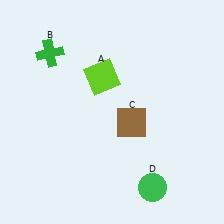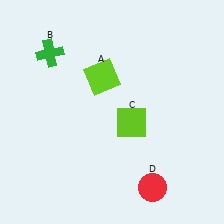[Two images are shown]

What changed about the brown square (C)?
In Image 1, C is brown. In Image 2, it changed to lime.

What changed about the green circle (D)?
In Image 1, D is green. In Image 2, it changed to red.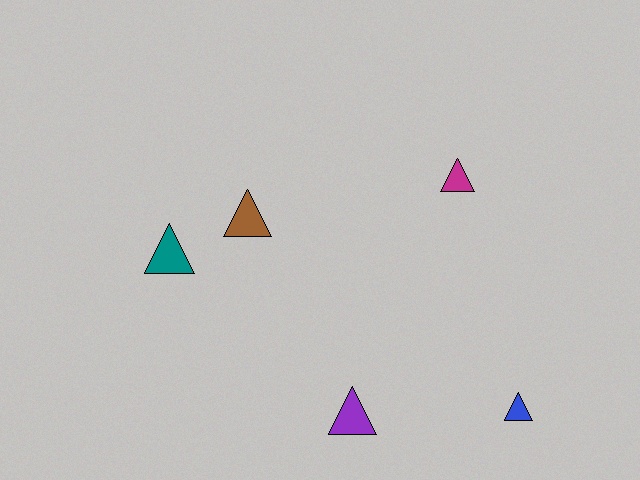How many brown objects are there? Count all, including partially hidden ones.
There is 1 brown object.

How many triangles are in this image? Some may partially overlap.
There are 5 triangles.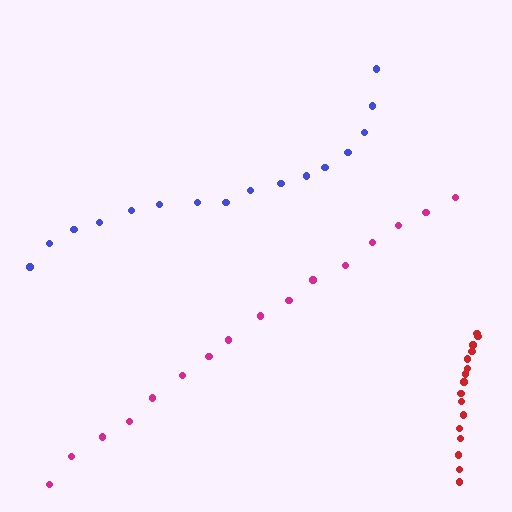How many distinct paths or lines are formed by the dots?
There are 3 distinct paths.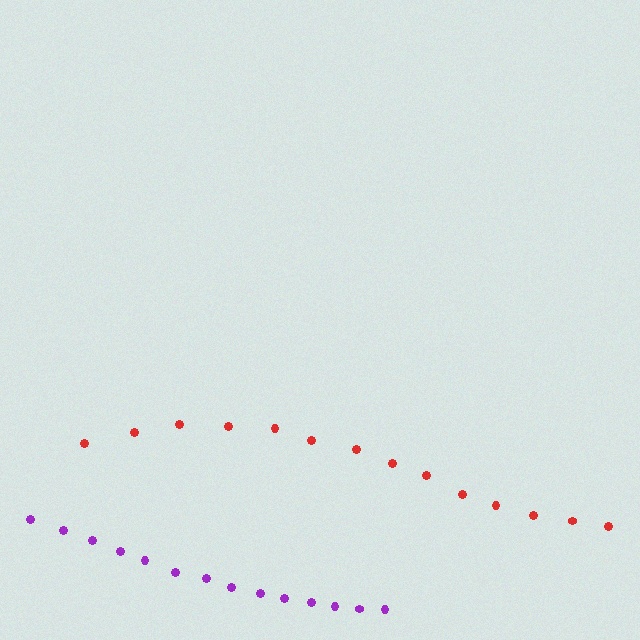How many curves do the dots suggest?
There are 2 distinct paths.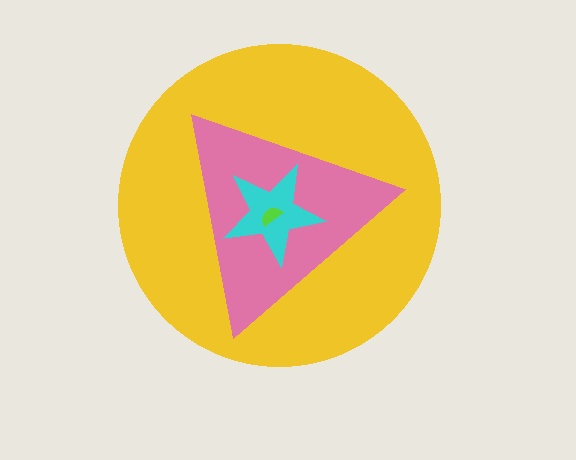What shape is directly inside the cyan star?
The lime semicircle.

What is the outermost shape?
The yellow circle.